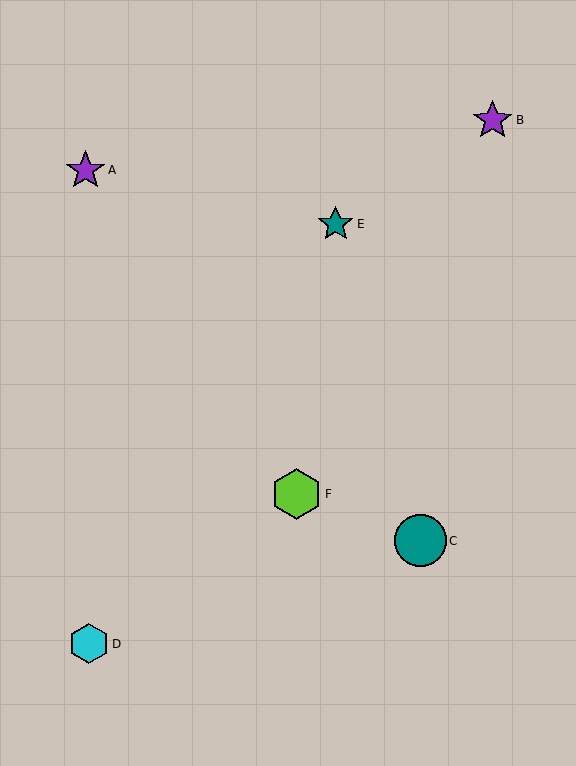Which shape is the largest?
The teal circle (labeled C) is the largest.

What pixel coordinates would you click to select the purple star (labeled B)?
Click at (493, 120) to select the purple star B.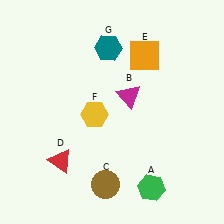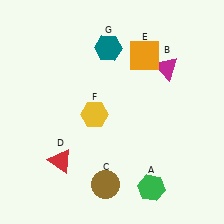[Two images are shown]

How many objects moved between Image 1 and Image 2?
1 object moved between the two images.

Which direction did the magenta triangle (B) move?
The magenta triangle (B) moved right.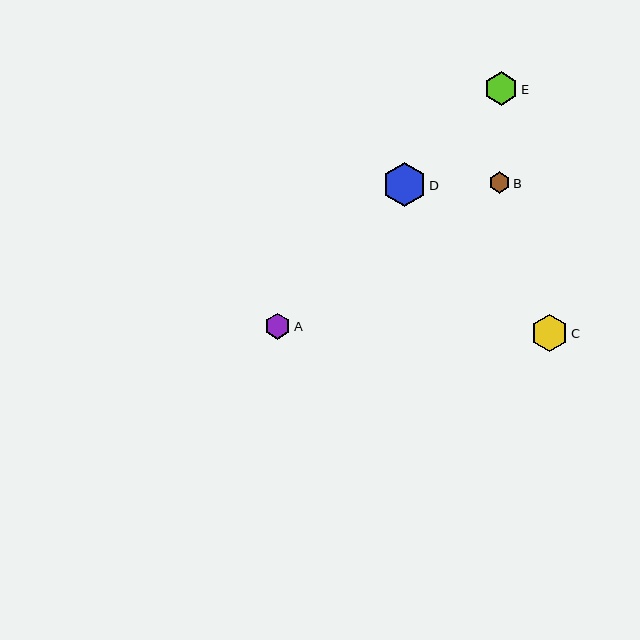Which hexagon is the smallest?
Hexagon B is the smallest with a size of approximately 22 pixels.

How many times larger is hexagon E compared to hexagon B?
Hexagon E is approximately 1.5 times the size of hexagon B.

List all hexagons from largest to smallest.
From largest to smallest: D, C, E, A, B.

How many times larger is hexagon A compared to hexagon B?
Hexagon A is approximately 1.2 times the size of hexagon B.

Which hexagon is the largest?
Hexagon D is the largest with a size of approximately 43 pixels.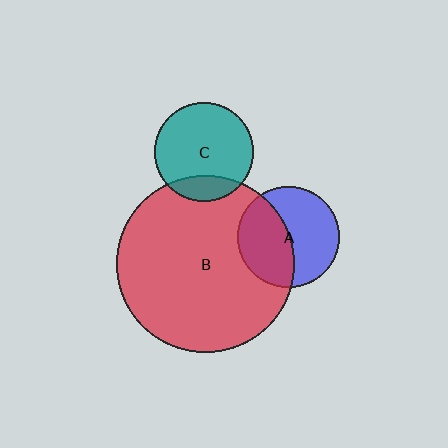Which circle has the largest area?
Circle B (red).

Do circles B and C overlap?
Yes.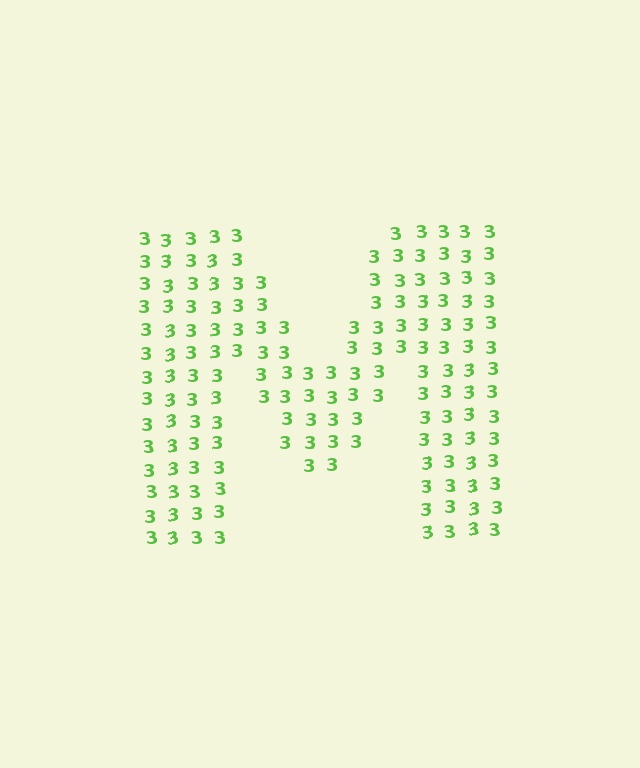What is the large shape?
The large shape is the letter M.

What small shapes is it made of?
It is made of small digit 3's.